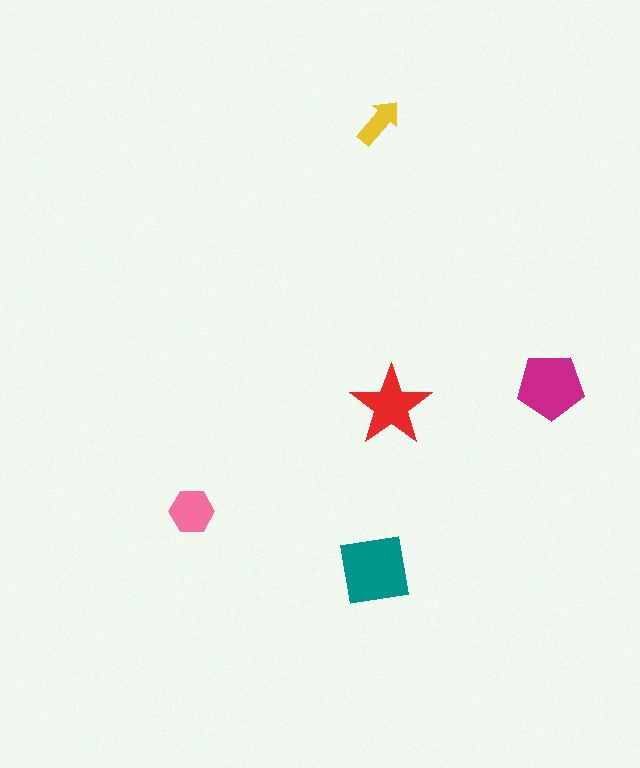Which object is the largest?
The teal square.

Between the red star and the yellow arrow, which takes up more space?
The red star.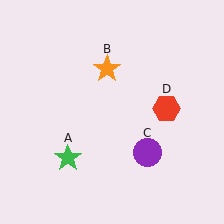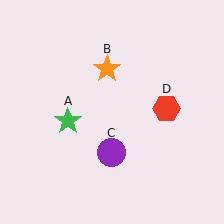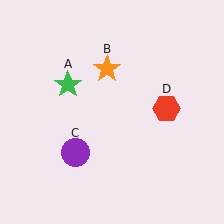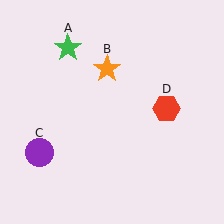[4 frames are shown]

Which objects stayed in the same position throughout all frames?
Orange star (object B) and red hexagon (object D) remained stationary.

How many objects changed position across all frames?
2 objects changed position: green star (object A), purple circle (object C).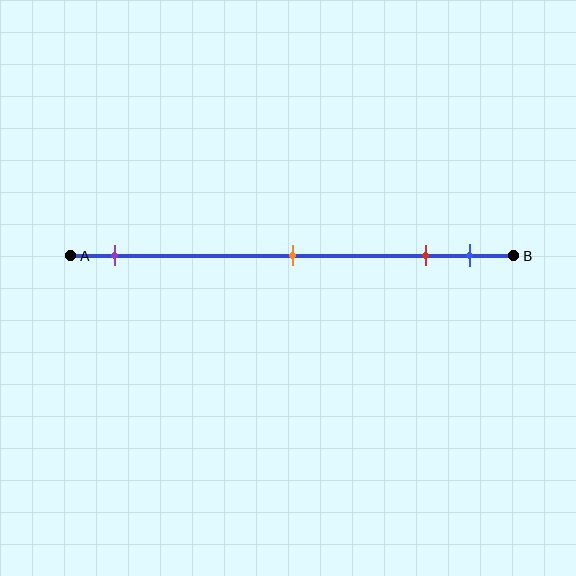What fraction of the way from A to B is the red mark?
The red mark is approximately 80% (0.8) of the way from A to B.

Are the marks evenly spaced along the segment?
No, the marks are not evenly spaced.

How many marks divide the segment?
There are 4 marks dividing the segment.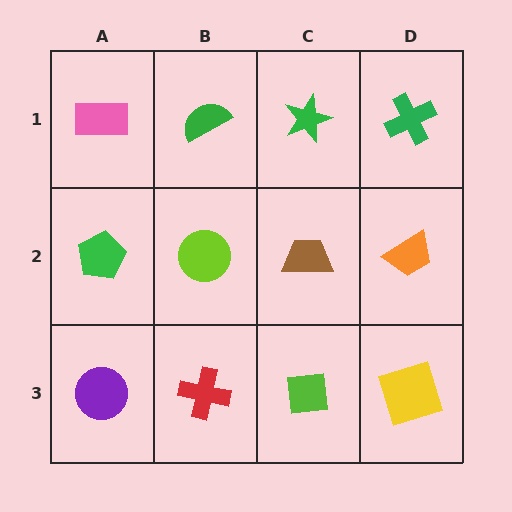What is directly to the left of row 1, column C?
A green semicircle.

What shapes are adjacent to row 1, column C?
A brown trapezoid (row 2, column C), a green semicircle (row 1, column B), a green cross (row 1, column D).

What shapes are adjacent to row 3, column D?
An orange trapezoid (row 2, column D), a lime square (row 3, column C).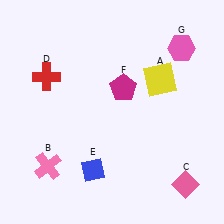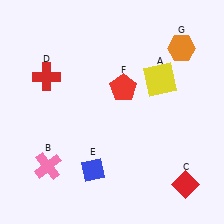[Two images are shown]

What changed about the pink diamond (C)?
In Image 1, C is pink. In Image 2, it changed to red.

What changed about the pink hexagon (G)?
In Image 1, G is pink. In Image 2, it changed to orange.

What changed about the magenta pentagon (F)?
In Image 1, F is magenta. In Image 2, it changed to red.